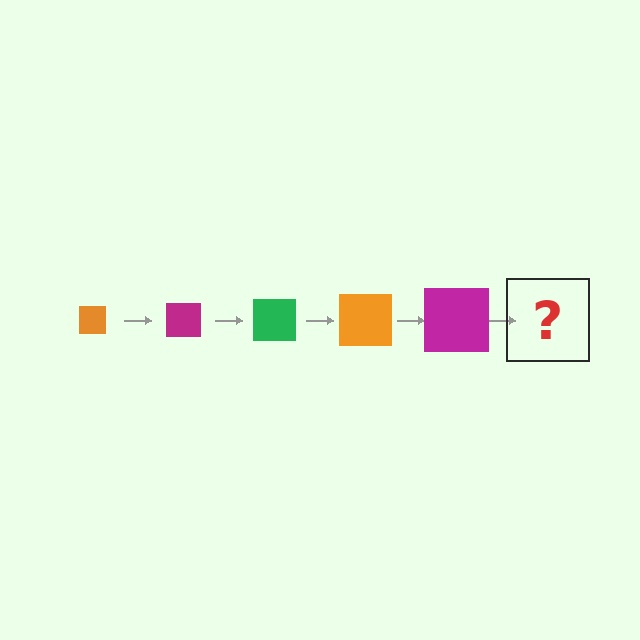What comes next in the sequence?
The next element should be a green square, larger than the previous one.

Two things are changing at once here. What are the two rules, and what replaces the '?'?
The two rules are that the square grows larger each step and the color cycles through orange, magenta, and green. The '?' should be a green square, larger than the previous one.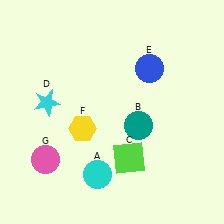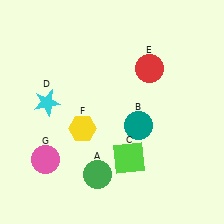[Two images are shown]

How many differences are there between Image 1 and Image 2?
There are 2 differences between the two images.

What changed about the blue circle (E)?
In Image 1, E is blue. In Image 2, it changed to red.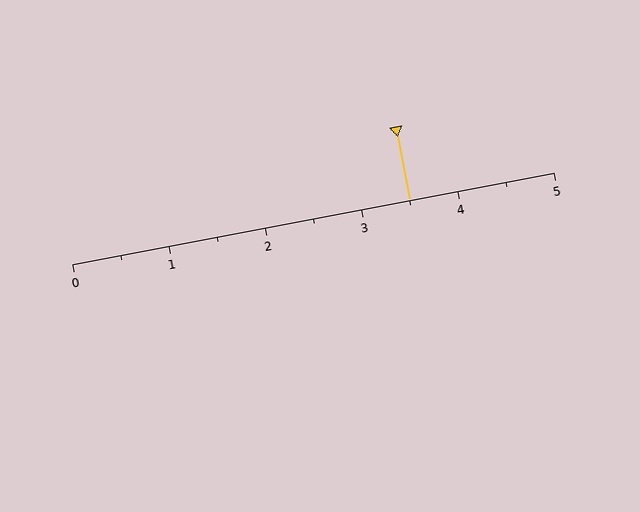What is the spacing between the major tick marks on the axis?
The major ticks are spaced 1 apart.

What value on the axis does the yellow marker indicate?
The marker indicates approximately 3.5.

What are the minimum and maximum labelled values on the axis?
The axis runs from 0 to 5.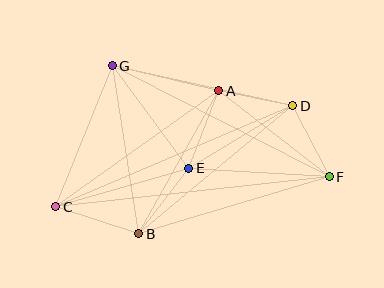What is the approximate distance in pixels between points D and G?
The distance between D and G is approximately 185 pixels.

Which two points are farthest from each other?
Points C and F are farthest from each other.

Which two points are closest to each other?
Points A and D are closest to each other.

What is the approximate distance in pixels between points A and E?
The distance between A and E is approximately 83 pixels.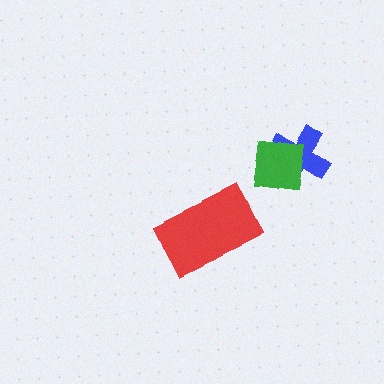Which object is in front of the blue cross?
The green square is in front of the blue cross.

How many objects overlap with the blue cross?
1 object overlaps with the blue cross.